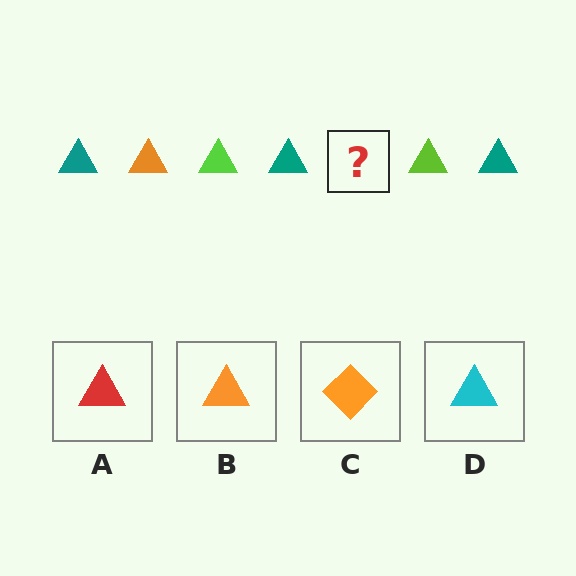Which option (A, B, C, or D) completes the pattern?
B.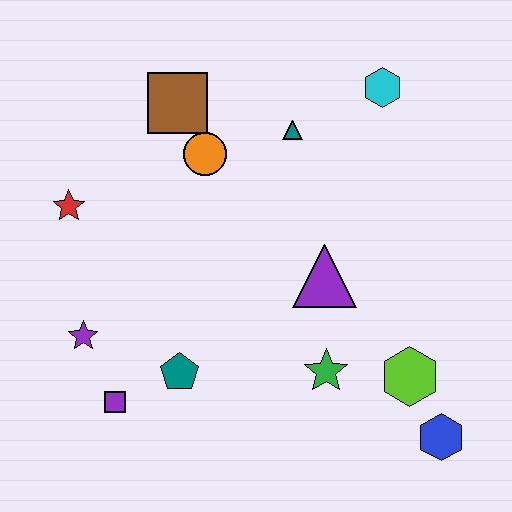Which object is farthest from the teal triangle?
The blue hexagon is farthest from the teal triangle.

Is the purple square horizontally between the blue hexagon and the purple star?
Yes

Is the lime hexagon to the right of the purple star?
Yes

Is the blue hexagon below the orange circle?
Yes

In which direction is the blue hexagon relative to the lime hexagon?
The blue hexagon is below the lime hexagon.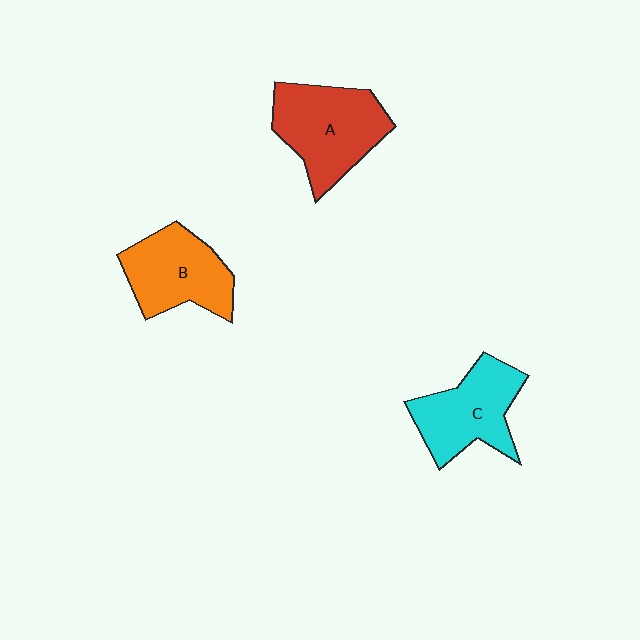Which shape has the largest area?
Shape A (red).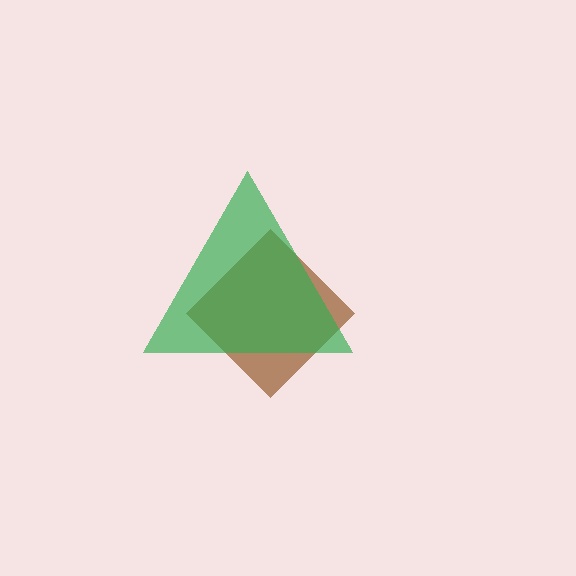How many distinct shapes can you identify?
There are 2 distinct shapes: a brown diamond, a green triangle.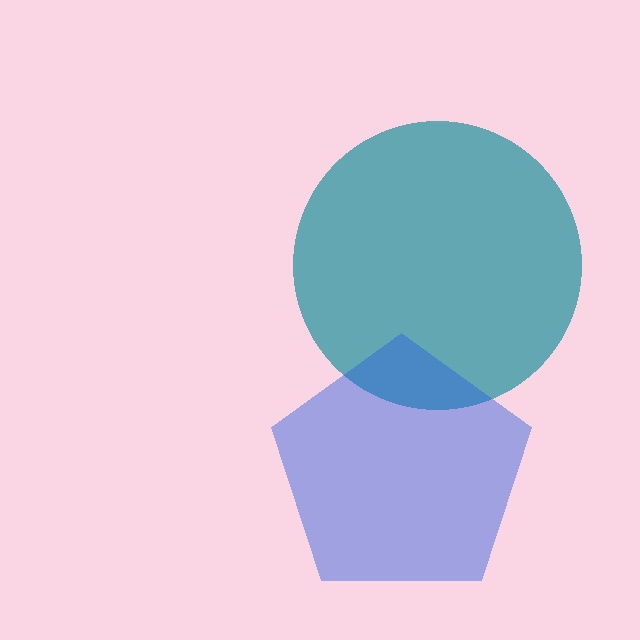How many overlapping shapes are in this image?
There are 2 overlapping shapes in the image.